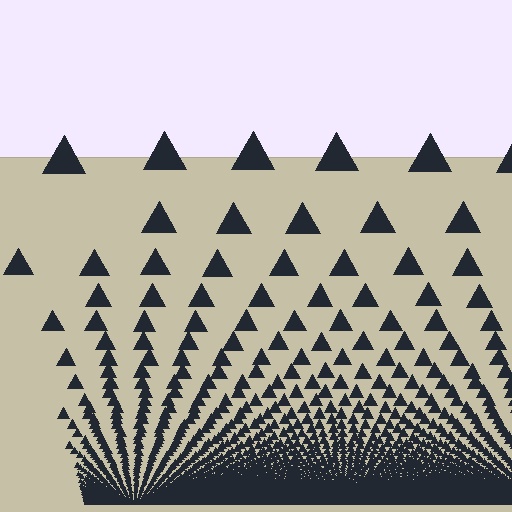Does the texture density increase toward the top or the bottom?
Density increases toward the bottom.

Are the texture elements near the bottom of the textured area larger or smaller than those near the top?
Smaller. The gradient is inverted — elements near the bottom are smaller and denser.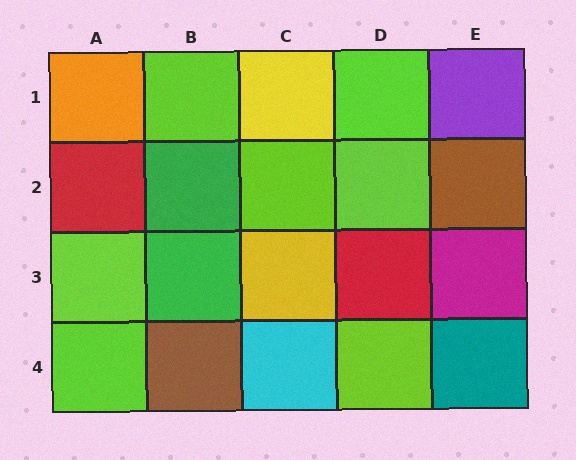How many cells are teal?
1 cell is teal.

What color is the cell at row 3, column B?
Green.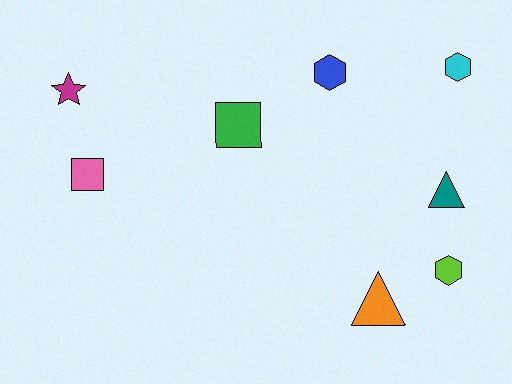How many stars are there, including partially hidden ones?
There is 1 star.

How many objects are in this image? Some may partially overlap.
There are 8 objects.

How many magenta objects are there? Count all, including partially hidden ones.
There is 1 magenta object.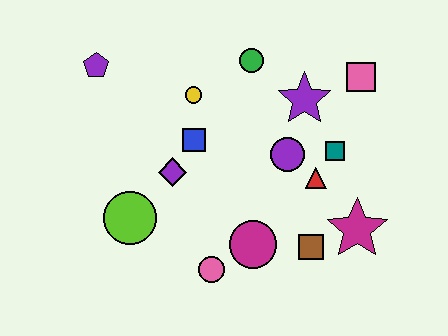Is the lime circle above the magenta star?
Yes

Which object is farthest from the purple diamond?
The pink square is farthest from the purple diamond.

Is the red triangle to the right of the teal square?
No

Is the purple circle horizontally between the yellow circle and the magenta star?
Yes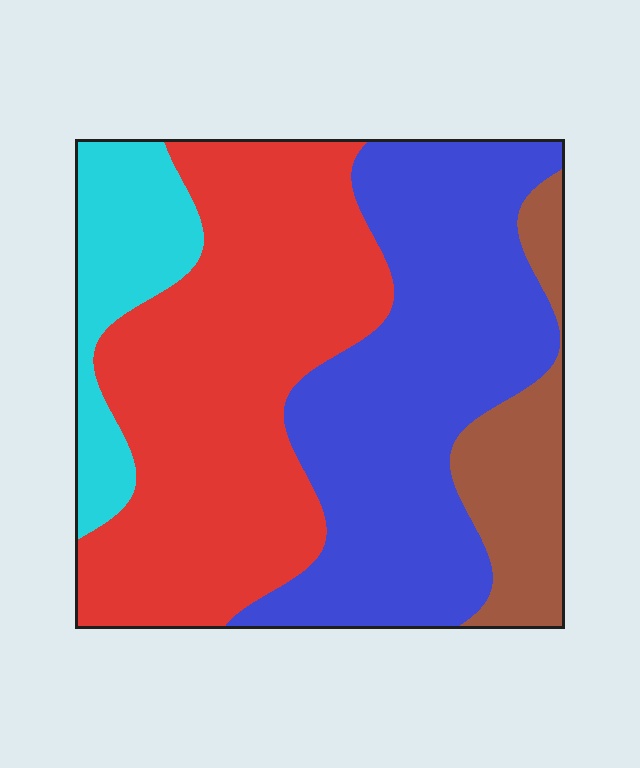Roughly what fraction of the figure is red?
Red covers roughly 40% of the figure.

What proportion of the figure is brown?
Brown takes up about one eighth (1/8) of the figure.